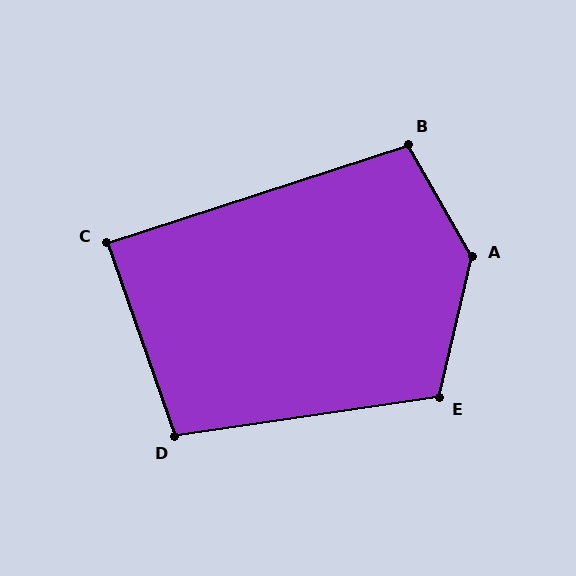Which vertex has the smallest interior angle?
C, at approximately 89 degrees.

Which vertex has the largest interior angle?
A, at approximately 137 degrees.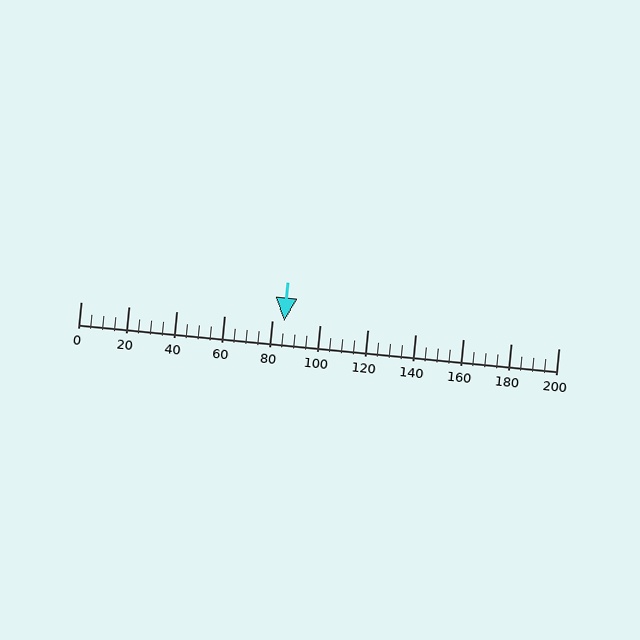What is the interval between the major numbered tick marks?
The major tick marks are spaced 20 units apart.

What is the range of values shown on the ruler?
The ruler shows values from 0 to 200.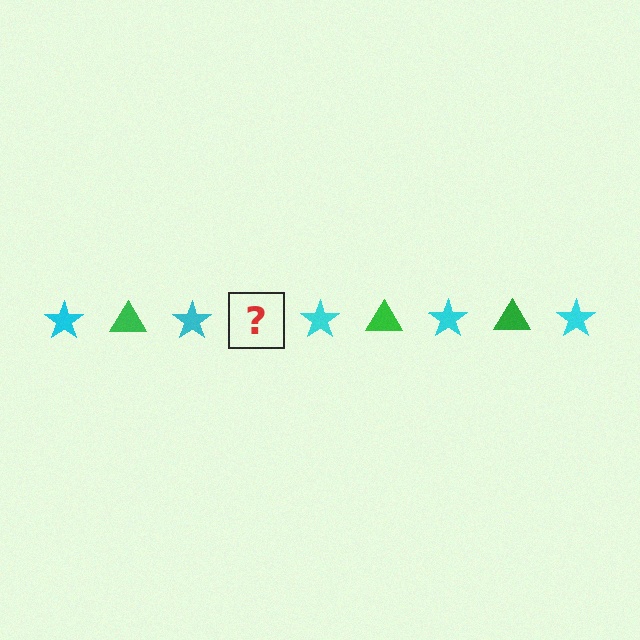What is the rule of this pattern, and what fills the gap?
The rule is that the pattern alternates between cyan star and green triangle. The gap should be filled with a green triangle.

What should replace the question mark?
The question mark should be replaced with a green triangle.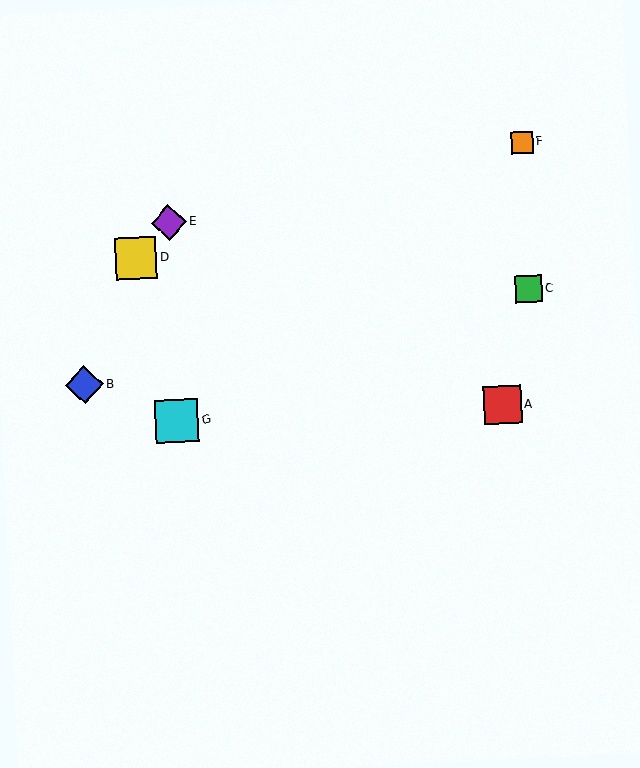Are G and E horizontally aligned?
No, G is at y≈421 and E is at y≈223.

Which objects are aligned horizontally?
Objects A, G are aligned horizontally.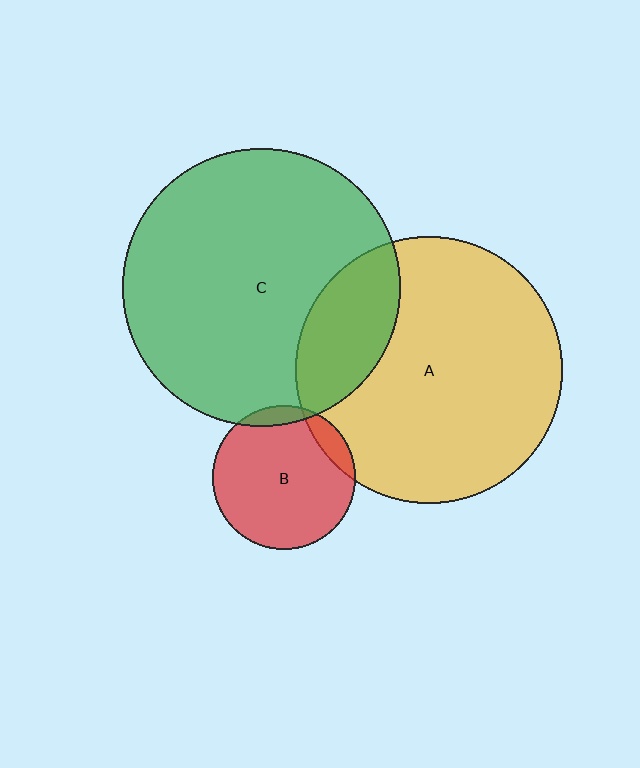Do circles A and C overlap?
Yes.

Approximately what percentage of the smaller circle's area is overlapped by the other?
Approximately 20%.